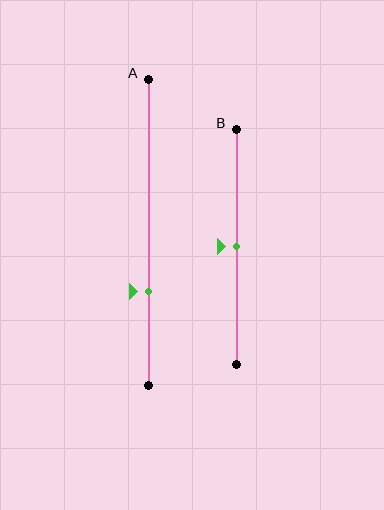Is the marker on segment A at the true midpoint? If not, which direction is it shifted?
No, the marker on segment A is shifted downward by about 19% of the segment length.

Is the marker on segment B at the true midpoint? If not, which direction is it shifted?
Yes, the marker on segment B is at the true midpoint.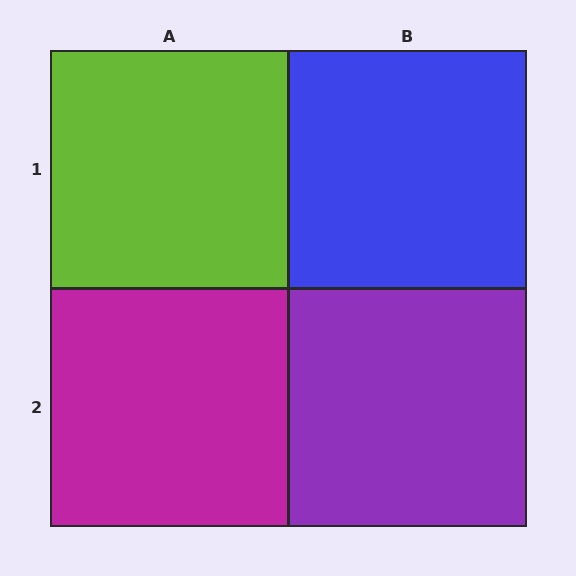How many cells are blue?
1 cell is blue.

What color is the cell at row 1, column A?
Lime.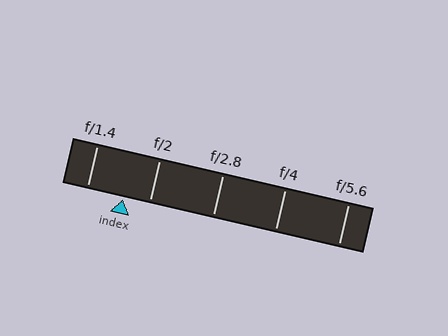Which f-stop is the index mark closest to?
The index mark is closest to f/2.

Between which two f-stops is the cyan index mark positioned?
The index mark is between f/1.4 and f/2.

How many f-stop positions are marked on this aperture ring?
There are 5 f-stop positions marked.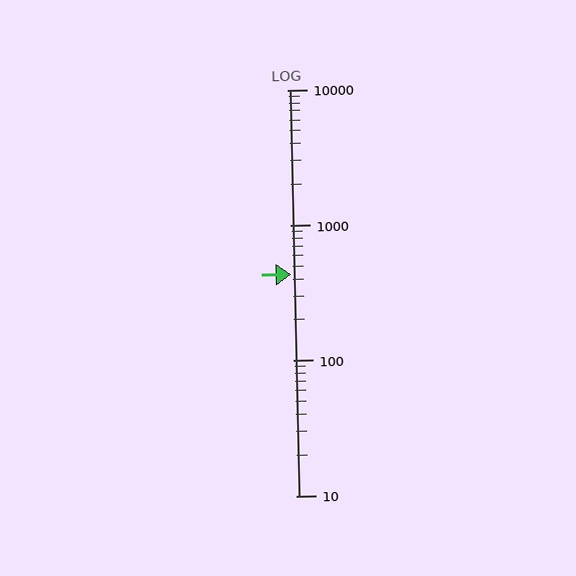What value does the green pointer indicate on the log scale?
The pointer indicates approximately 430.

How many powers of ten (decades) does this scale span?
The scale spans 3 decades, from 10 to 10000.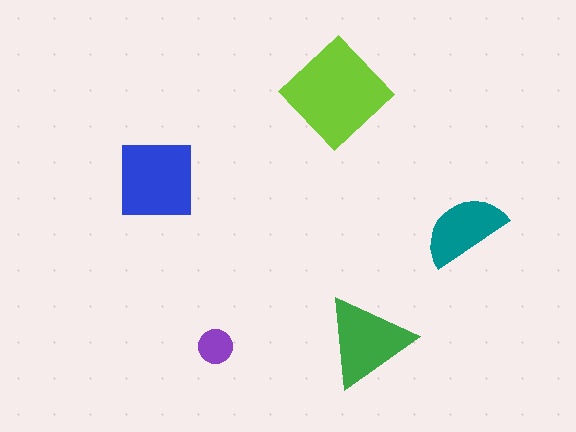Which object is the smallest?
The purple circle.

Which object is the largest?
The lime diamond.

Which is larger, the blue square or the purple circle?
The blue square.